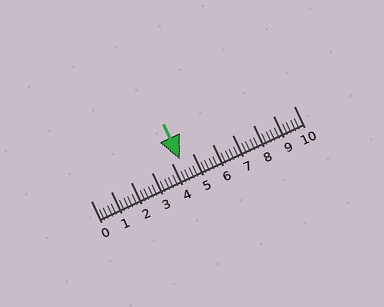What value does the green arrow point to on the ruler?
The green arrow points to approximately 4.4.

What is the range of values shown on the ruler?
The ruler shows values from 0 to 10.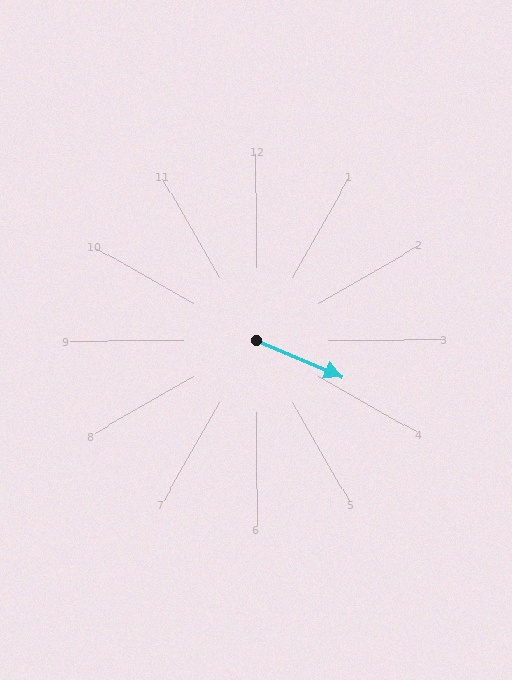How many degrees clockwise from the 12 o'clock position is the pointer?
Approximately 113 degrees.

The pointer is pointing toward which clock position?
Roughly 4 o'clock.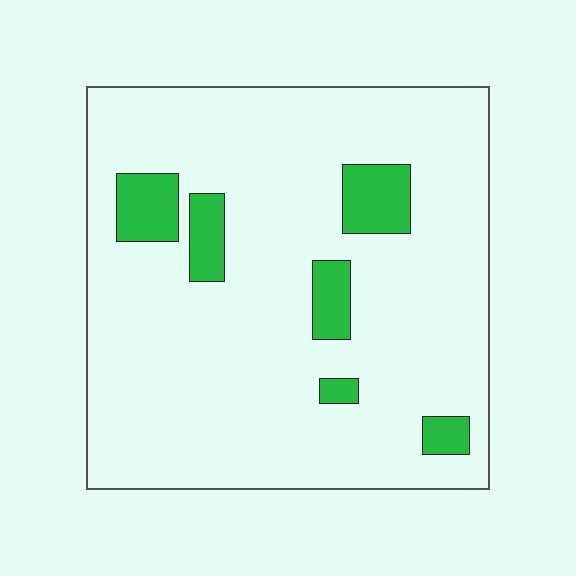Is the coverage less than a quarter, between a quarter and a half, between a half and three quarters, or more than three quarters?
Less than a quarter.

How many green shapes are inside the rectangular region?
6.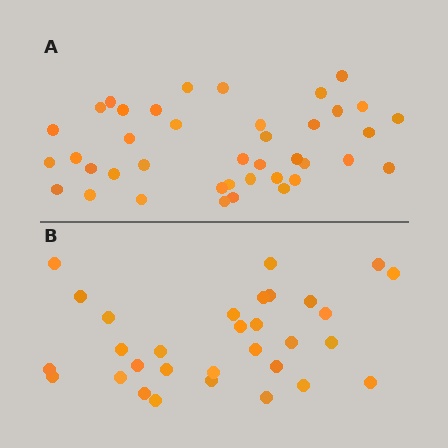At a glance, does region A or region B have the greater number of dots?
Region A (the top region) has more dots.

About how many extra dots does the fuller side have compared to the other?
Region A has roughly 8 or so more dots than region B.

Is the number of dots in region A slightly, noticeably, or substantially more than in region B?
Region A has noticeably more, but not dramatically so. The ratio is roughly 1.3 to 1.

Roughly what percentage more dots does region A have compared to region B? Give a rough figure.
About 30% more.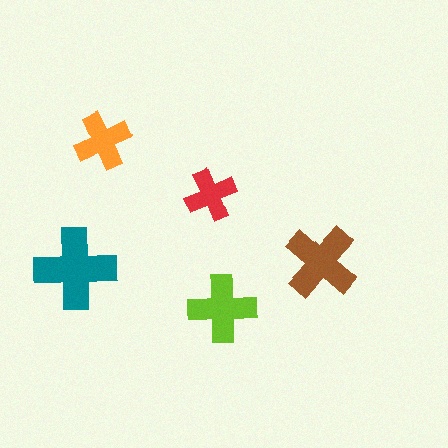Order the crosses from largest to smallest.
the teal one, the brown one, the lime one, the orange one, the red one.